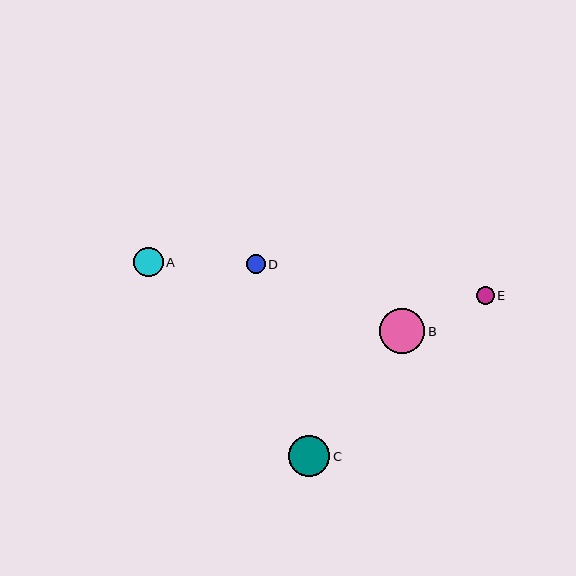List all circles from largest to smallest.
From largest to smallest: B, C, A, D, E.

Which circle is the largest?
Circle B is the largest with a size of approximately 45 pixels.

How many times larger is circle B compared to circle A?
Circle B is approximately 1.5 times the size of circle A.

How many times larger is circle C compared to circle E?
Circle C is approximately 2.3 times the size of circle E.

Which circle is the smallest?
Circle E is the smallest with a size of approximately 18 pixels.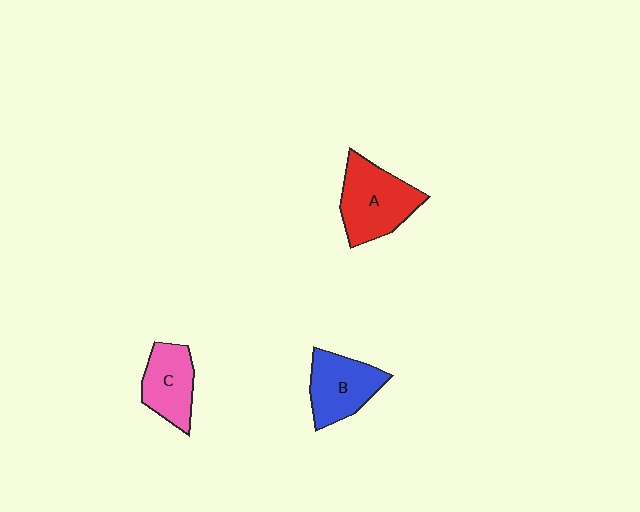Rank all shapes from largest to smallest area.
From largest to smallest: A (red), B (blue), C (pink).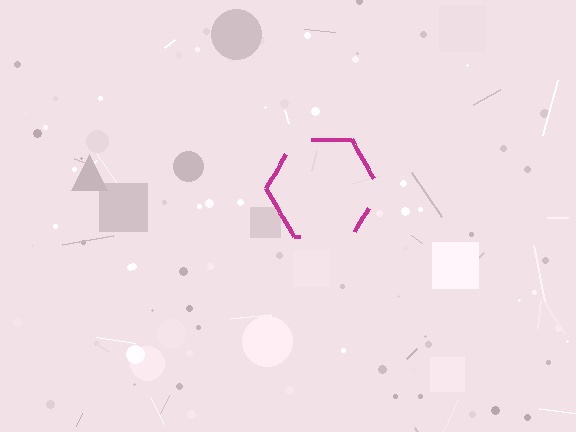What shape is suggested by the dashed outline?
The dashed outline suggests a hexagon.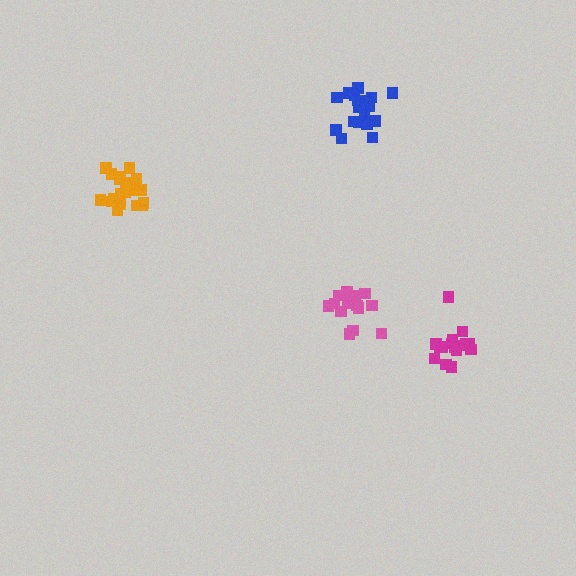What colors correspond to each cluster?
The clusters are colored: blue, pink, magenta, orange.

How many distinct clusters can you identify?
There are 4 distinct clusters.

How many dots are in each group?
Group 1: 18 dots, Group 2: 16 dots, Group 3: 18 dots, Group 4: 19 dots (71 total).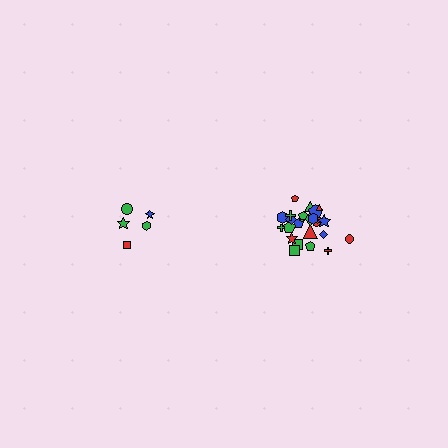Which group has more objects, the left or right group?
The right group.